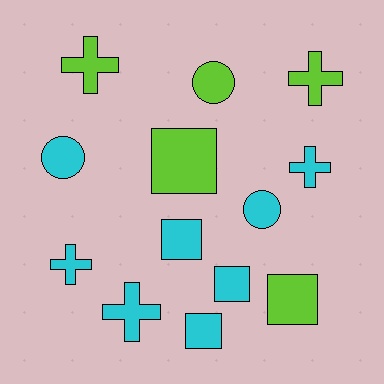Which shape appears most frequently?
Square, with 5 objects.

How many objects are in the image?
There are 13 objects.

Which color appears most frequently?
Cyan, with 8 objects.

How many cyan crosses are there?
There are 3 cyan crosses.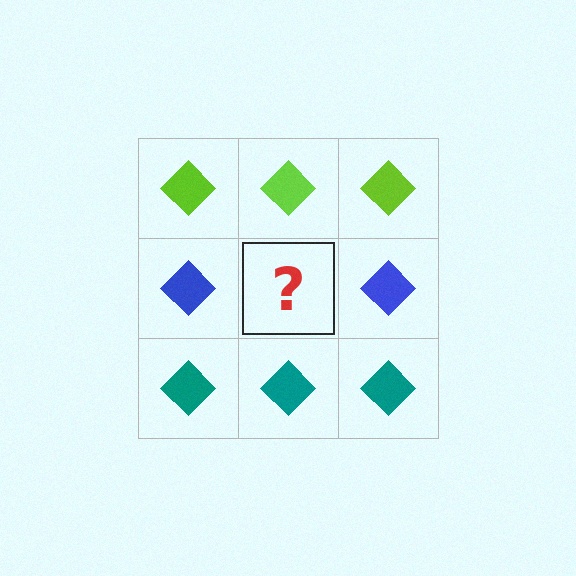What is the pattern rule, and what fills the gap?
The rule is that each row has a consistent color. The gap should be filled with a blue diamond.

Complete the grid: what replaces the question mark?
The question mark should be replaced with a blue diamond.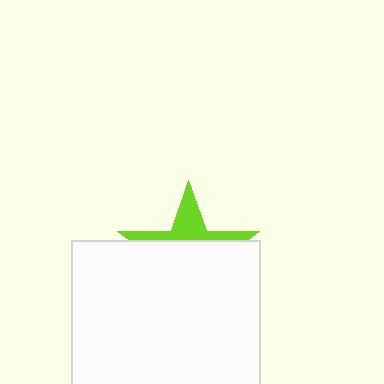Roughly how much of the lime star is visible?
A small part of it is visible (roughly 31%).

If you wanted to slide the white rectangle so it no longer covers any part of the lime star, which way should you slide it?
Slide it down — that is the most direct way to separate the two shapes.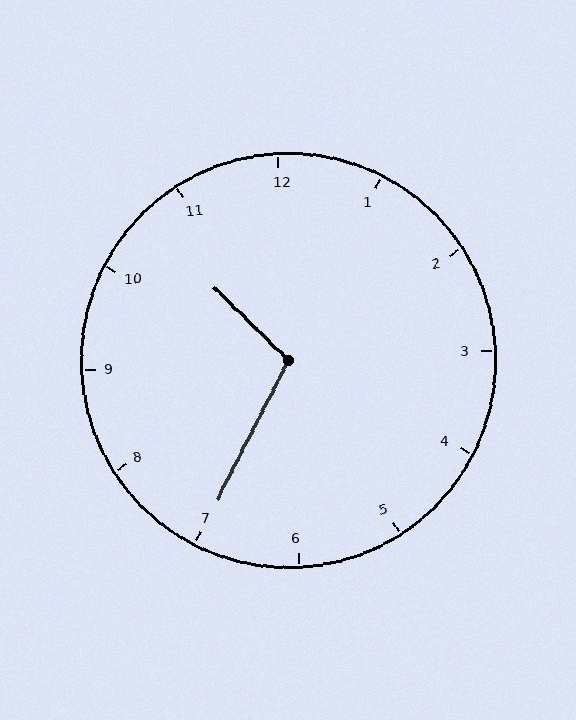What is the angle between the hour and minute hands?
Approximately 108 degrees.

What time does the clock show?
10:35.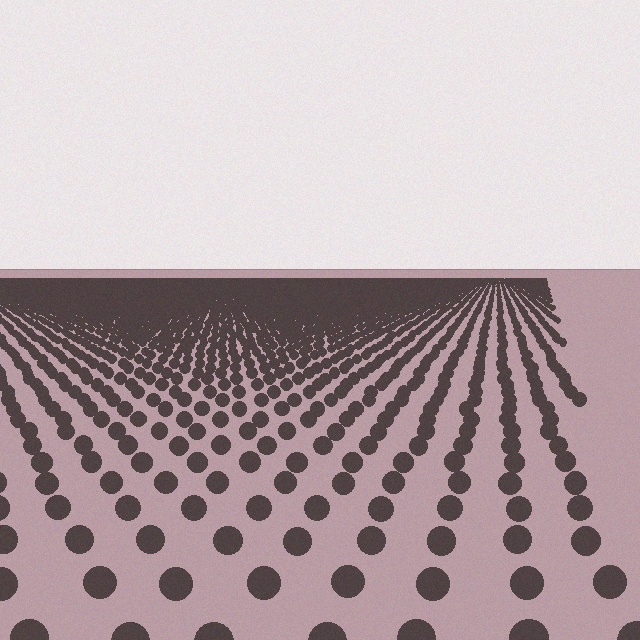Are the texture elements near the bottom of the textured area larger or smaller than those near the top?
Larger. Near the bottom, elements are closer to the viewer and appear at a bigger on-screen size.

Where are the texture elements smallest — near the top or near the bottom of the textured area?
Near the top.